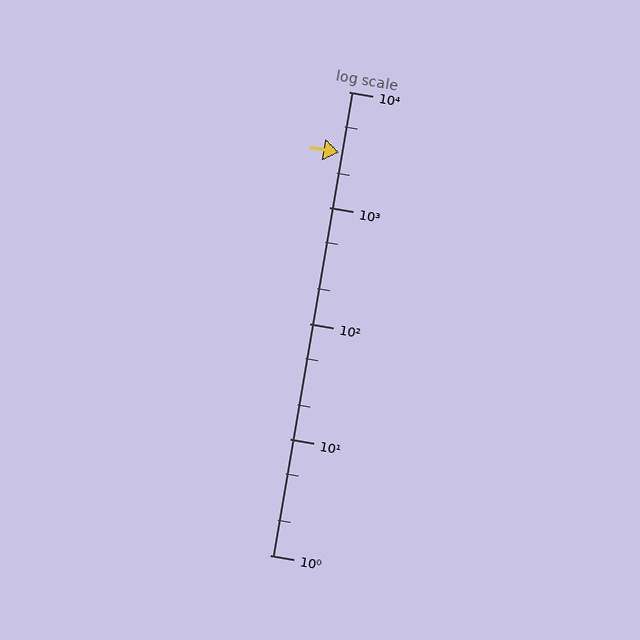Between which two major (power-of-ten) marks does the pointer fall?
The pointer is between 1000 and 10000.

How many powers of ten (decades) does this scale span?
The scale spans 4 decades, from 1 to 10000.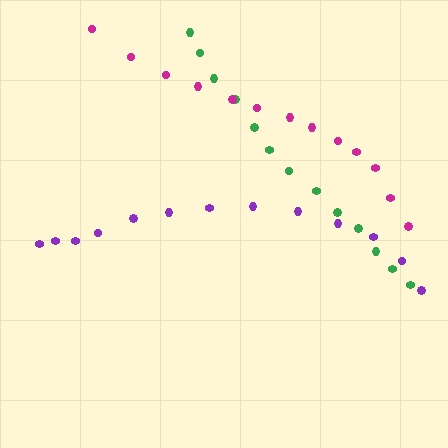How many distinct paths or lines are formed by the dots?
There are 3 distinct paths.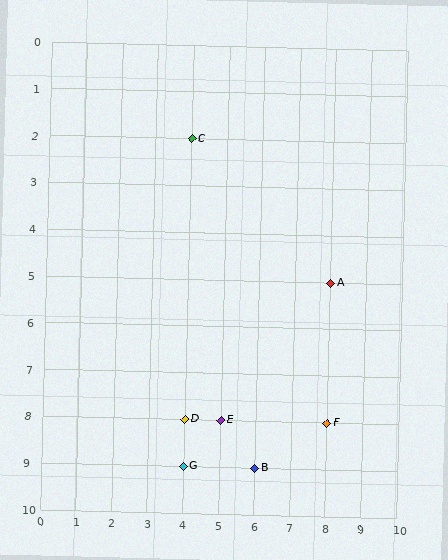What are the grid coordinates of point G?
Point G is at grid coordinates (4, 9).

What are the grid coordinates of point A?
Point A is at grid coordinates (8, 5).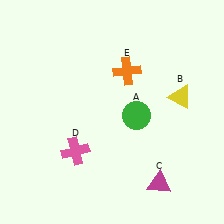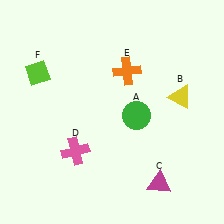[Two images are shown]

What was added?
A lime diamond (F) was added in Image 2.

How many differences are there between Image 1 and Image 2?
There is 1 difference between the two images.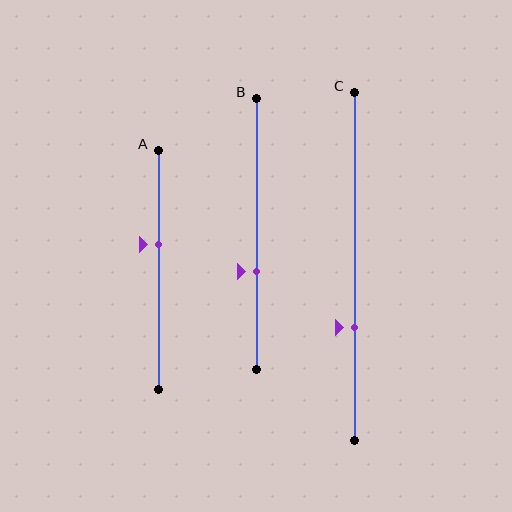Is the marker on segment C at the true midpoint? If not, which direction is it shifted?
No, the marker on segment C is shifted downward by about 18% of the segment length.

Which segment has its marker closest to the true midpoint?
Segment A has its marker closest to the true midpoint.